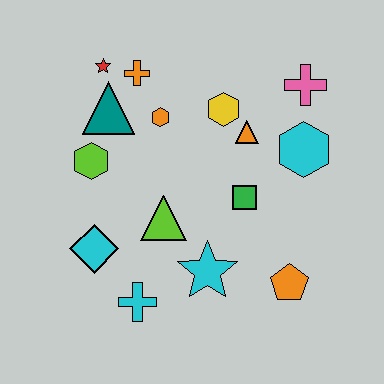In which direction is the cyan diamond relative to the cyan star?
The cyan diamond is to the left of the cyan star.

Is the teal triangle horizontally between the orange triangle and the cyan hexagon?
No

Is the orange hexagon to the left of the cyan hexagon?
Yes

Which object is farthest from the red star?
The orange pentagon is farthest from the red star.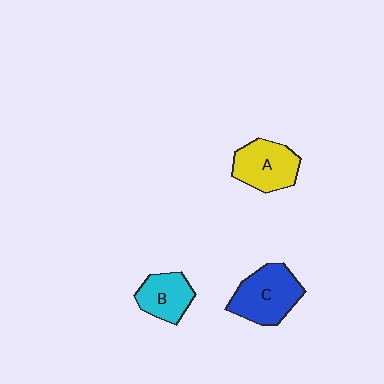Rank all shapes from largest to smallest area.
From largest to smallest: C (blue), A (yellow), B (cyan).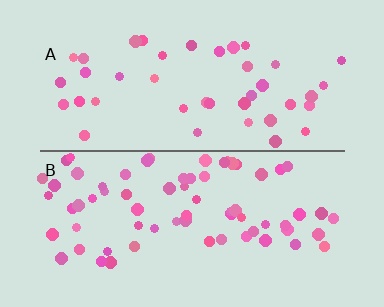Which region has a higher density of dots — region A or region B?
B (the bottom).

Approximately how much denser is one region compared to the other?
Approximately 1.7× — region B over region A.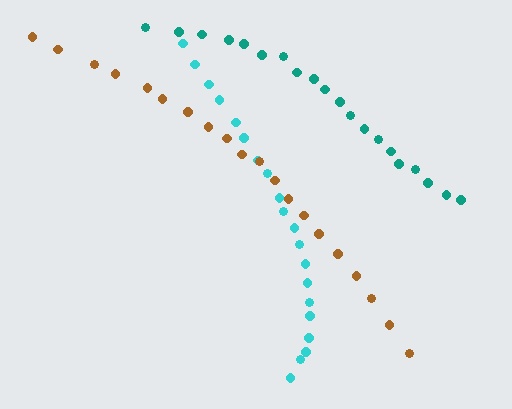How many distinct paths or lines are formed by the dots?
There are 3 distinct paths.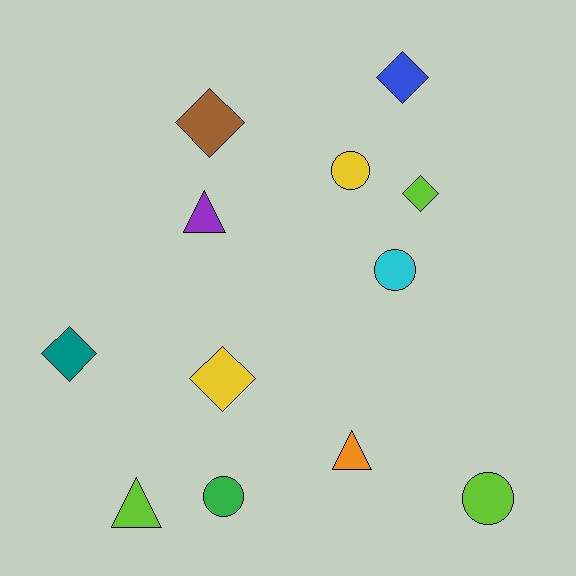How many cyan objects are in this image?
There is 1 cyan object.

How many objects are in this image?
There are 12 objects.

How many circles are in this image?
There are 4 circles.